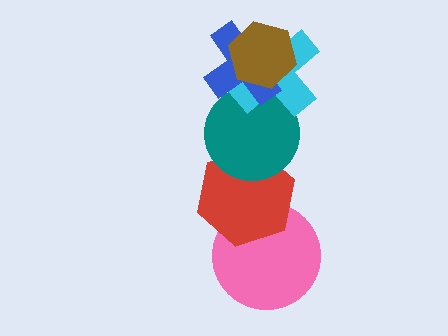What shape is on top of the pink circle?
The red hexagon is on top of the pink circle.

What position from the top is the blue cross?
The blue cross is 2nd from the top.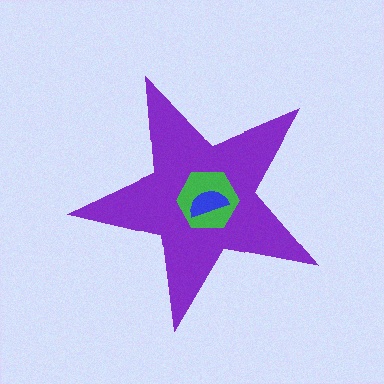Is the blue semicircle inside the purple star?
Yes.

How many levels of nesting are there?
3.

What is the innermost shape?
The blue semicircle.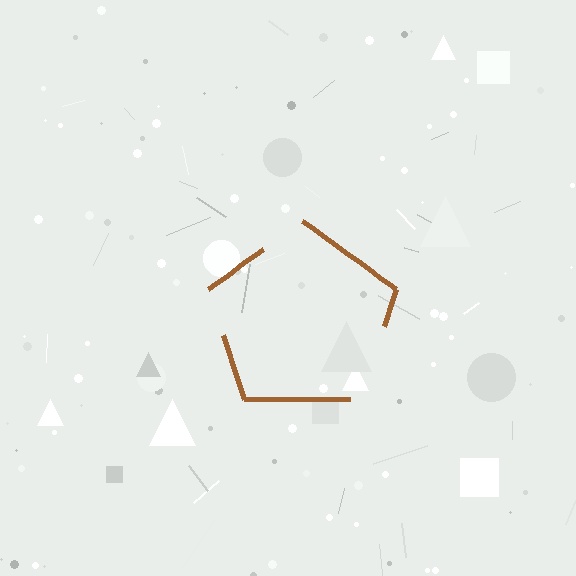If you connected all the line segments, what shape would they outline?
They would outline a pentagon.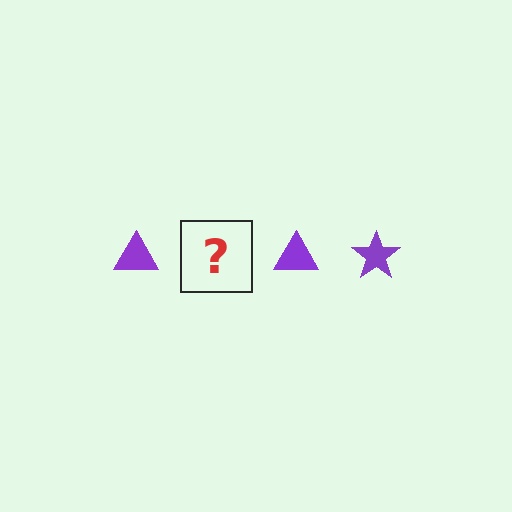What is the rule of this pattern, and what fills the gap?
The rule is that the pattern cycles through triangle, star shapes in purple. The gap should be filled with a purple star.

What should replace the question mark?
The question mark should be replaced with a purple star.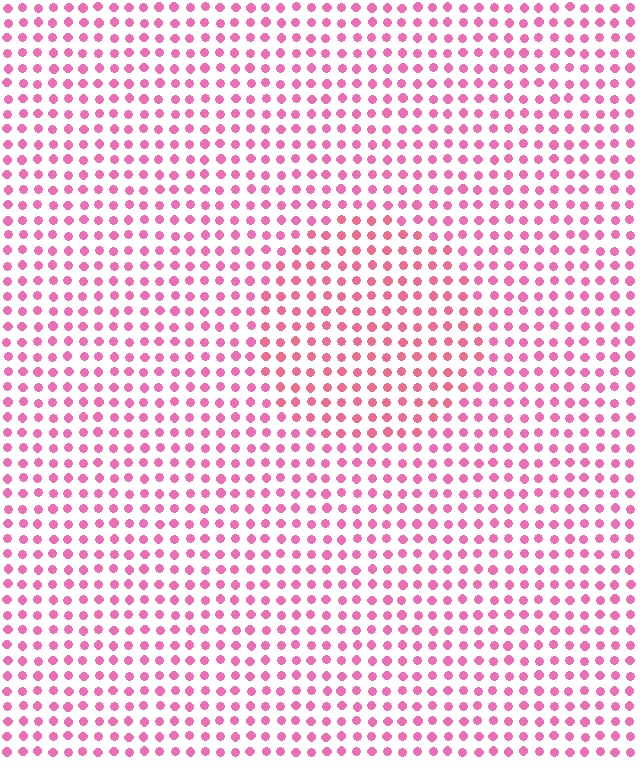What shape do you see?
I see a circle.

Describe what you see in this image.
The image is filled with small pink elements in a uniform arrangement. A circle-shaped region is visible where the elements are tinted to a slightly different hue, forming a subtle color boundary.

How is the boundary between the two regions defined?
The boundary is defined purely by a slight shift in hue (about 19 degrees). Spacing, size, and orientation are identical on both sides.